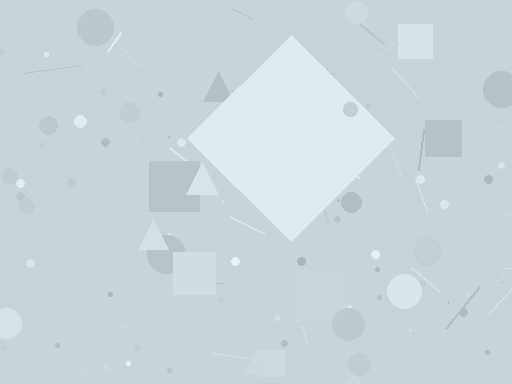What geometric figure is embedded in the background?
A diamond is embedded in the background.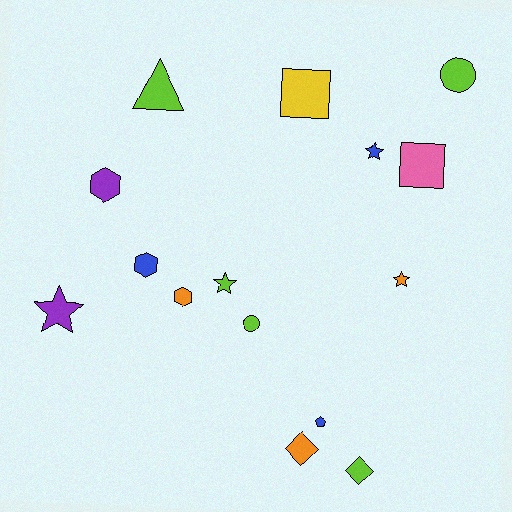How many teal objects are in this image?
There are no teal objects.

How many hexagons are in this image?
There are 3 hexagons.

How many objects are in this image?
There are 15 objects.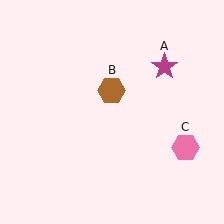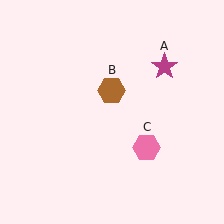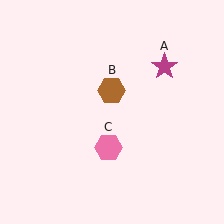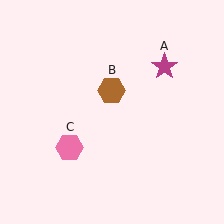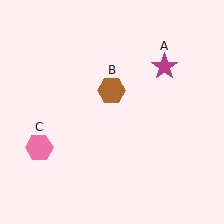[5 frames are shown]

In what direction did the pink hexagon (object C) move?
The pink hexagon (object C) moved left.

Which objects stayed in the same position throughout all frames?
Magenta star (object A) and brown hexagon (object B) remained stationary.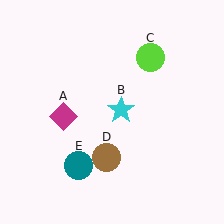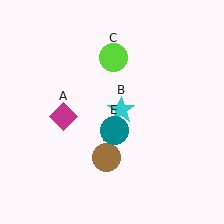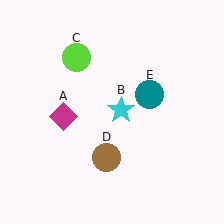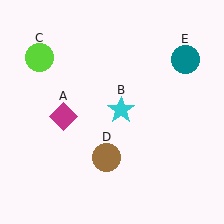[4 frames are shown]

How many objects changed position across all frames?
2 objects changed position: lime circle (object C), teal circle (object E).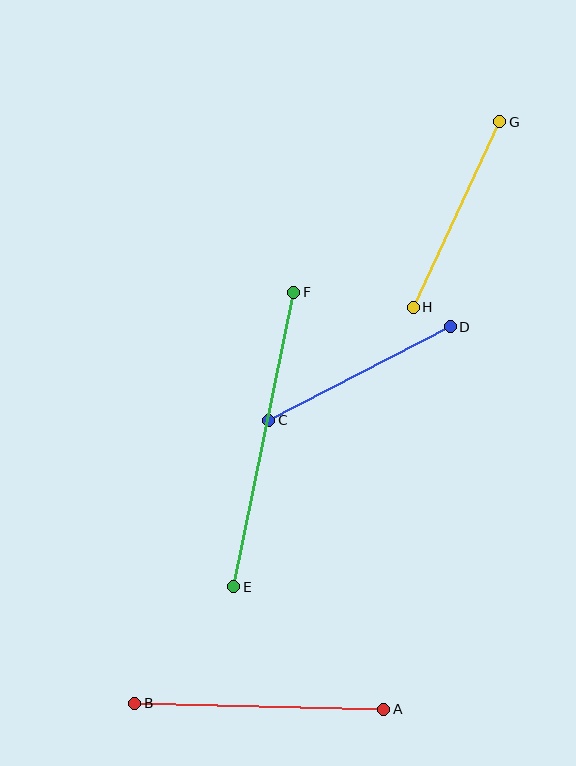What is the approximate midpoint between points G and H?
The midpoint is at approximately (456, 215) pixels.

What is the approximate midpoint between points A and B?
The midpoint is at approximately (259, 706) pixels.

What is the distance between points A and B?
The distance is approximately 249 pixels.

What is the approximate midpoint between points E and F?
The midpoint is at approximately (264, 439) pixels.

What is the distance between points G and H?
The distance is approximately 205 pixels.